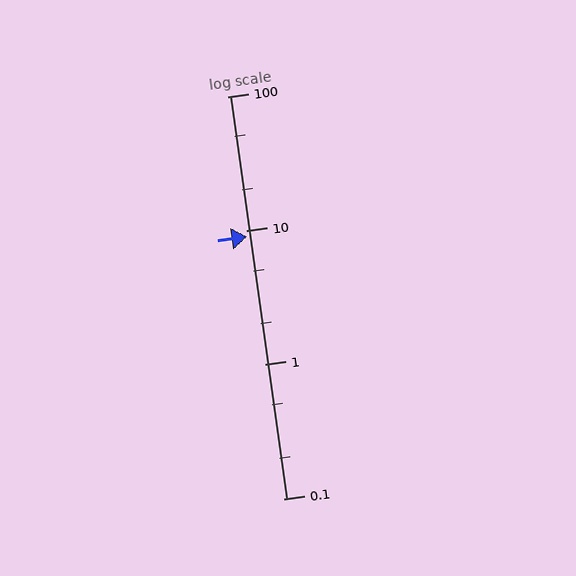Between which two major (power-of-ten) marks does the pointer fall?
The pointer is between 1 and 10.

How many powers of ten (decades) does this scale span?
The scale spans 3 decades, from 0.1 to 100.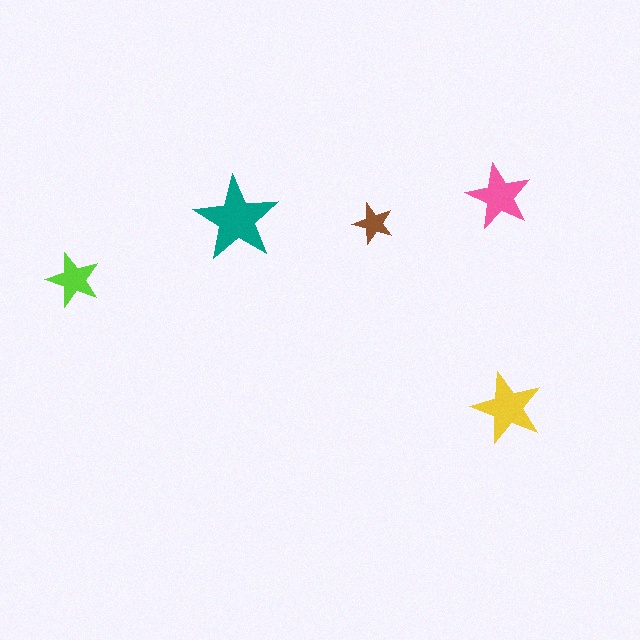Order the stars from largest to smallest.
the teal one, the yellow one, the pink one, the lime one, the brown one.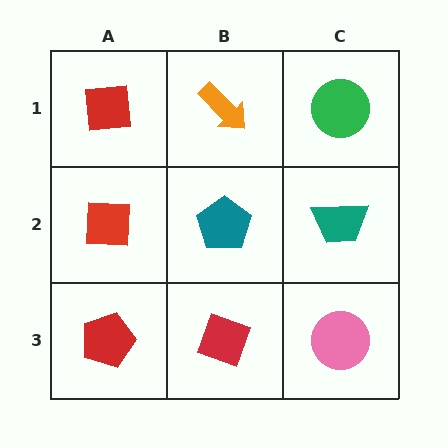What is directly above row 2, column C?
A green circle.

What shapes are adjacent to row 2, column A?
A red square (row 1, column A), a red pentagon (row 3, column A), a teal pentagon (row 2, column B).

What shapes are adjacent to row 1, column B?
A teal pentagon (row 2, column B), a red square (row 1, column A), a green circle (row 1, column C).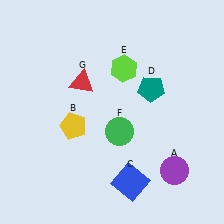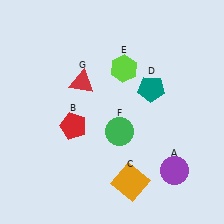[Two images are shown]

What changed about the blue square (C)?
In Image 1, C is blue. In Image 2, it changed to orange.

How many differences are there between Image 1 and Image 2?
There are 2 differences between the two images.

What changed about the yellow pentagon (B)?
In Image 1, B is yellow. In Image 2, it changed to red.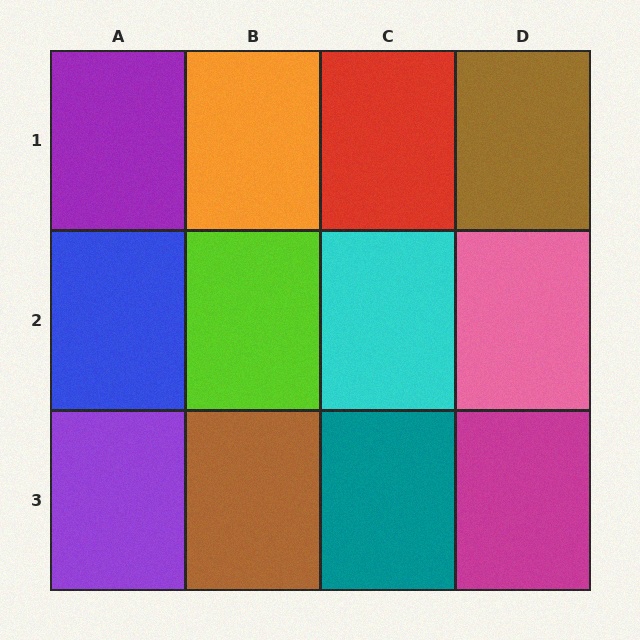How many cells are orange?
1 cell is orange.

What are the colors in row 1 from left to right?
Purple, orange, red, brown.